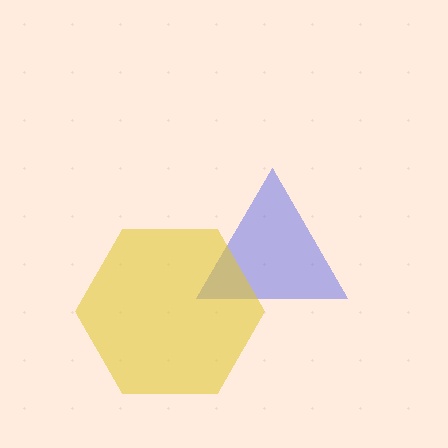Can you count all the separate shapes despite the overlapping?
Yes, there are 2 separate shapes.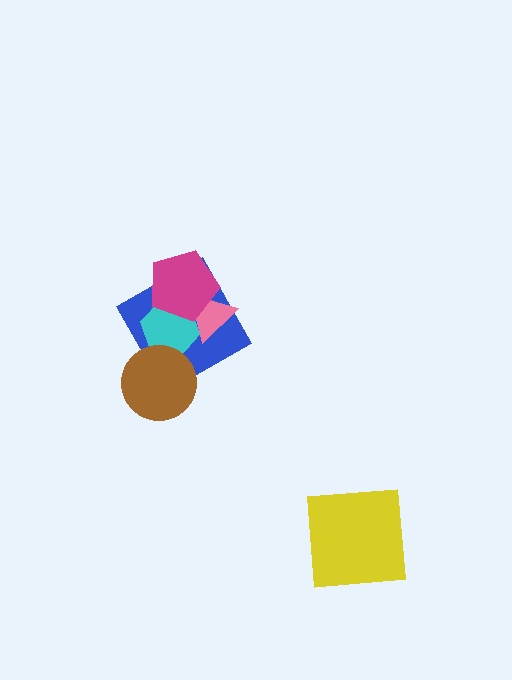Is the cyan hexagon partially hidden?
Yes, it is partially covered by another shape.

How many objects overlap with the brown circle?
2 objects overlap with the brown circle.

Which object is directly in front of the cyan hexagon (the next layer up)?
The brown circle is directly in front of the cyan hexagon.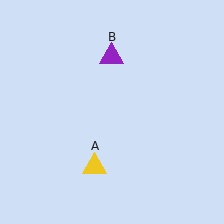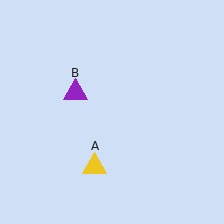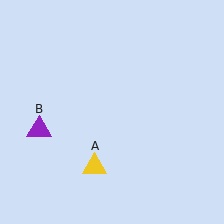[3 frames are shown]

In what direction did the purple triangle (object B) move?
The purple triangle (object B) moved down and to the left.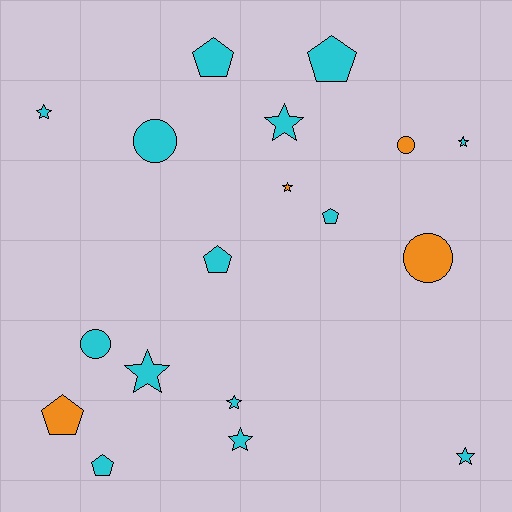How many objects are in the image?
There are 18 objects.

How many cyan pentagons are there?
There are 5 cyan pentagons.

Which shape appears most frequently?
Star, with 8 objects.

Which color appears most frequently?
Cyan, with 14 objects.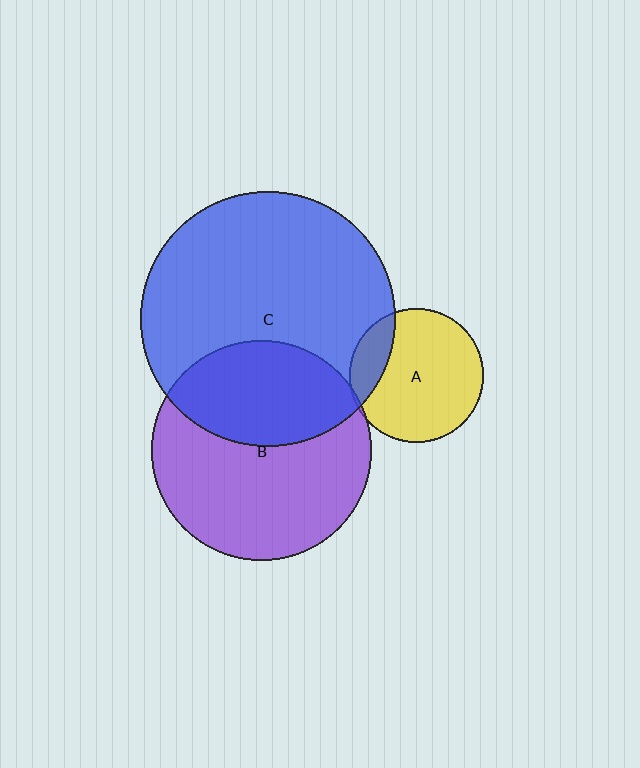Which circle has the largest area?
Circle C (blue).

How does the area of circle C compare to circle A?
Approximately 3.6 times.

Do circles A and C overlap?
Yes.